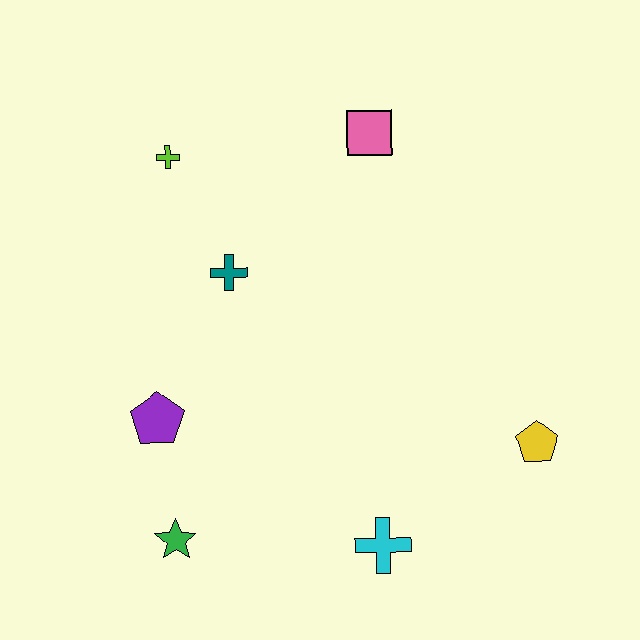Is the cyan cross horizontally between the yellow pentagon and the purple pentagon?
Yes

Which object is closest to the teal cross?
The lime cross is closest to the teal cross.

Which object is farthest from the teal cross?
The yellow pentagon is farthest from the teal cross.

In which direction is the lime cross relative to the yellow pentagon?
The lime cross is to the left of the yellow pentagon.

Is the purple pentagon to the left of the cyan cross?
Yes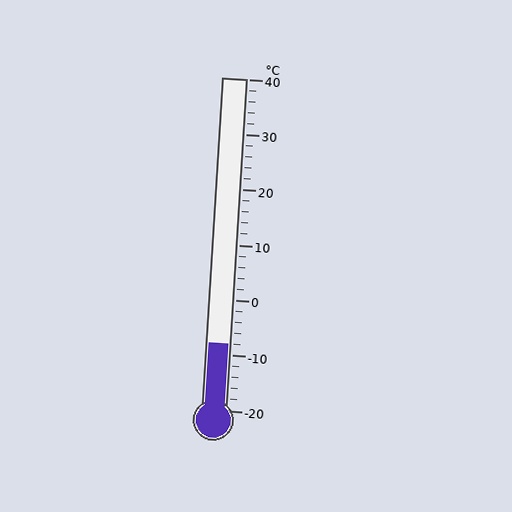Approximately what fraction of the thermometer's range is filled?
The thermometer is filled to approximately 20% of its range.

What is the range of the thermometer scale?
The thermometer scale ranges from -20°C to 40°C.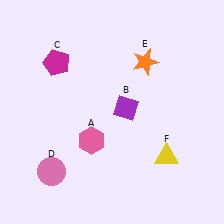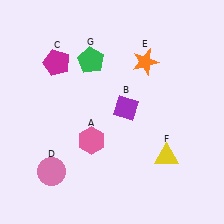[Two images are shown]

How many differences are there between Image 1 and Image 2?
There is 1 difference between the two images.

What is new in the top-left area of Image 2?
A green pentagon (G) was added in the top-left area of Image 2.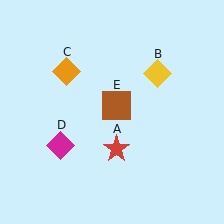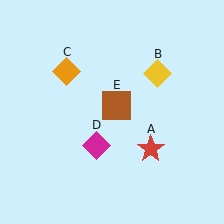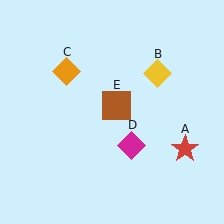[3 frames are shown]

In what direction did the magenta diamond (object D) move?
The magenta diamond (object D) moved right.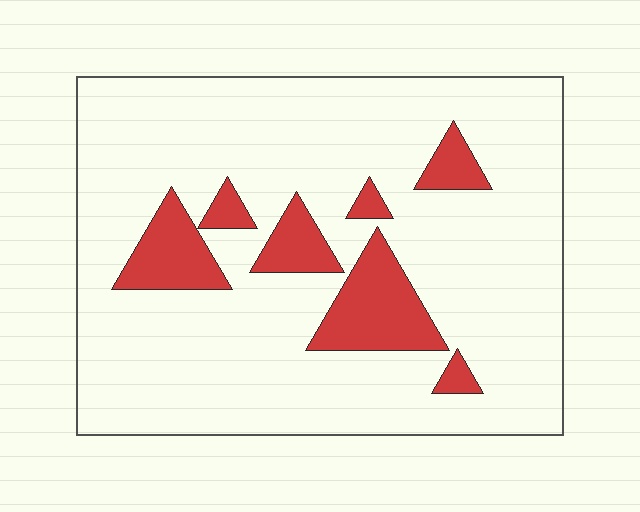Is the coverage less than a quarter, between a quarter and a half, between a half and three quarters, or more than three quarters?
Less than a quarter.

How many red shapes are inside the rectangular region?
7.